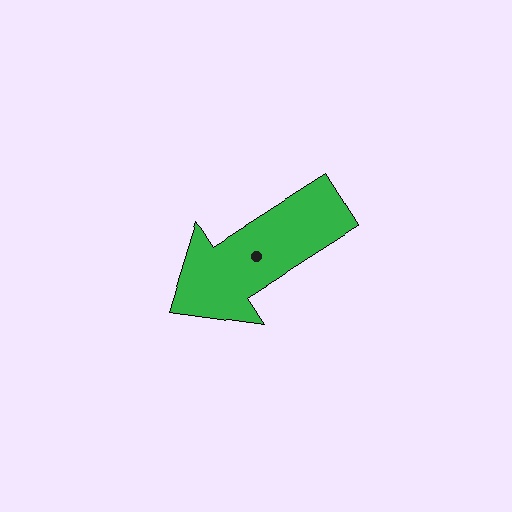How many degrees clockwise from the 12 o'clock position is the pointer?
Approximately 238 degrees.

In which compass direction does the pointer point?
Southwest.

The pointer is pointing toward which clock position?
Roughly 8 o'clock.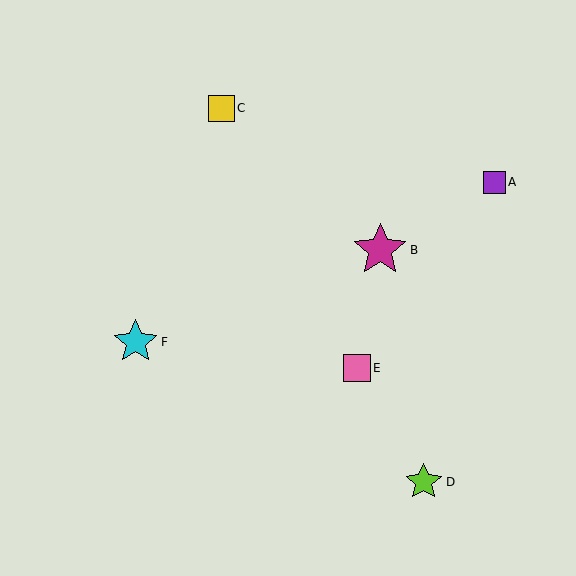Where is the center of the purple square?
The center of the purple square is at (494, 182).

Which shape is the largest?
The magenta star (labeled B) is the largest.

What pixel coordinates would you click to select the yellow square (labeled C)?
Click at (221, 108) to select the yellow square C.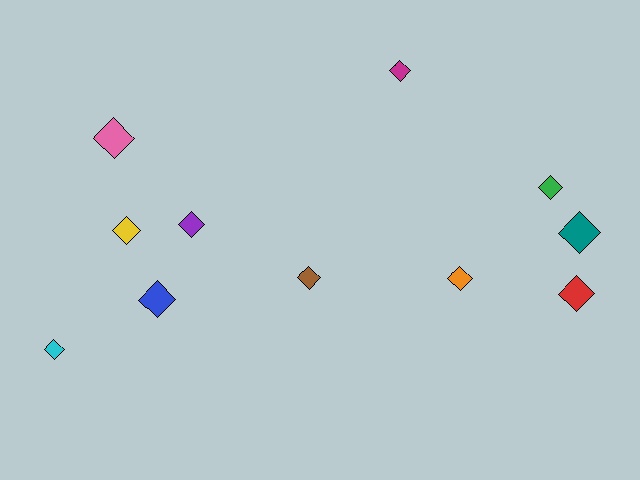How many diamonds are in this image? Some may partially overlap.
There are 11 diamonds.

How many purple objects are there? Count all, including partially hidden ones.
There is 1 purple object.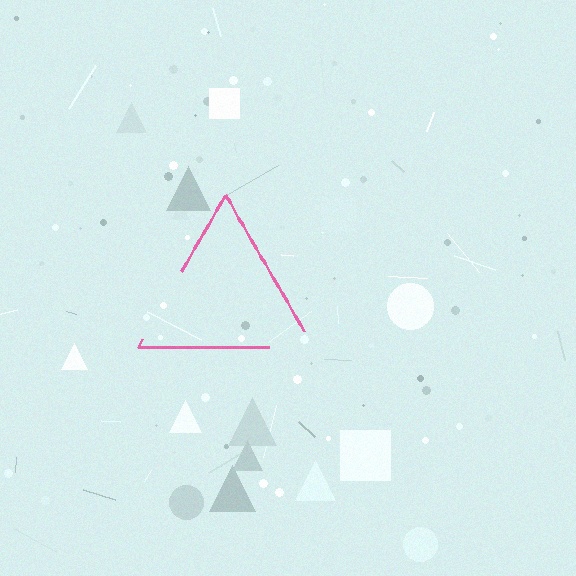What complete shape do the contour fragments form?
The contour fragments form a triangle.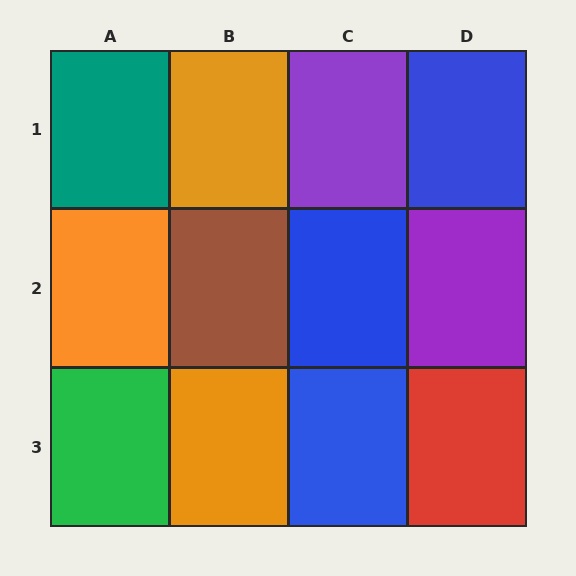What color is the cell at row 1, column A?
Teal.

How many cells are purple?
2 cells are purple.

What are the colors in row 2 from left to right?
Orange, brown, blue, purple.